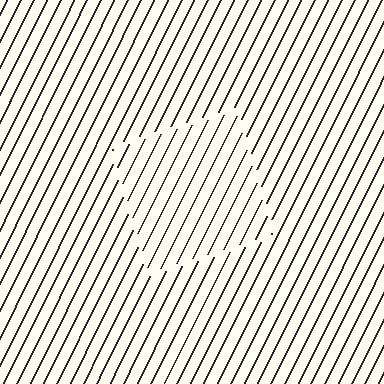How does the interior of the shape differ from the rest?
The interior of the shape contains the same grating, shifted by half a period — the contour is defined by the phase discontinuity where line-ends from the inner and outer gratings abut.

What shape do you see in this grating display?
An illusory square. The interior of the shape contains the same grating, shifted by half a period — the contour is defined by the phase discontinuity where line-ends from the inner and outer gratings abut.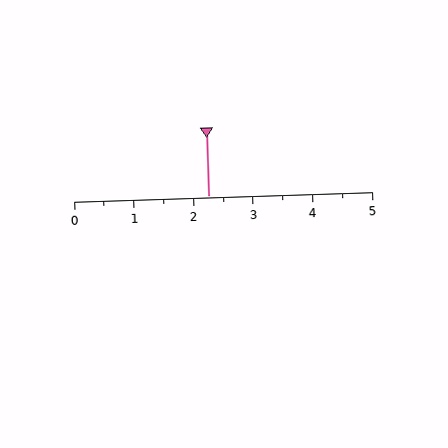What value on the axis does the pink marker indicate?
The marker indicates approximately 2.2.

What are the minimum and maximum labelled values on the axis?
The axis runs from 0 to 5.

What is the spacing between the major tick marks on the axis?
The major ticks are spaced 1 apart.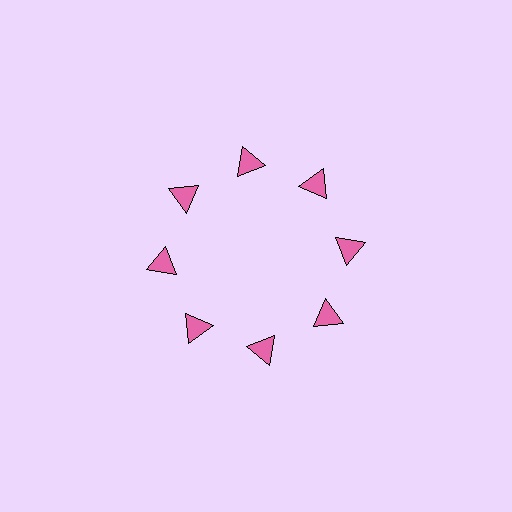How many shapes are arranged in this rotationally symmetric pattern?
There are 8 shapes, arranged in 8 groups of 1.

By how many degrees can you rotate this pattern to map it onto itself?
The pattern maps onto itself every 45 degrees of rotation.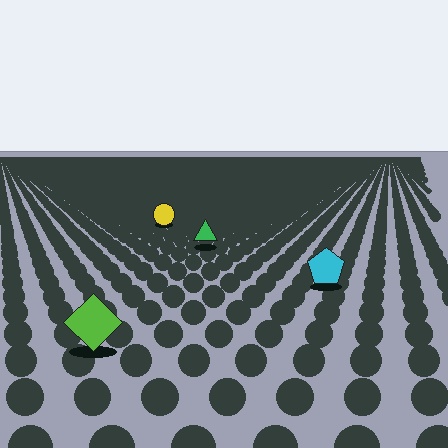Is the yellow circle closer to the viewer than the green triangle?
No. The green triangle is closer — you can tell from the texture gradient: the ground texture is coarser near it.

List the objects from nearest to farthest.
From nearest to farthest: the lime diamond, the cyan pentagon, the green triangle, the yellow circle.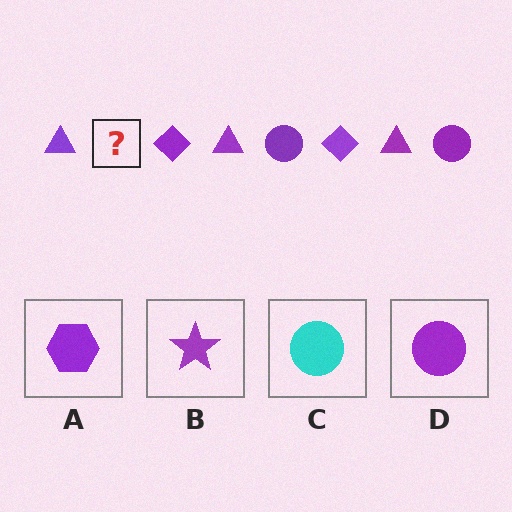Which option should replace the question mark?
Option D.